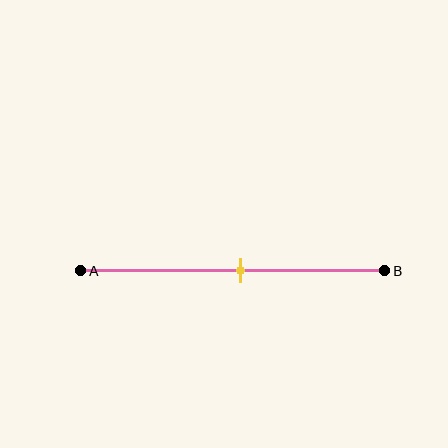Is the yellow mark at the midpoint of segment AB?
Yes, the mark is approximately at the midpoint.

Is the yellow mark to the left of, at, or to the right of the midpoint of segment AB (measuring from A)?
The yellow mark is approximately at the midpoint of segment AB.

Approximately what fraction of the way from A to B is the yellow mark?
The yellow mark is approximately 55% of the way from A to B.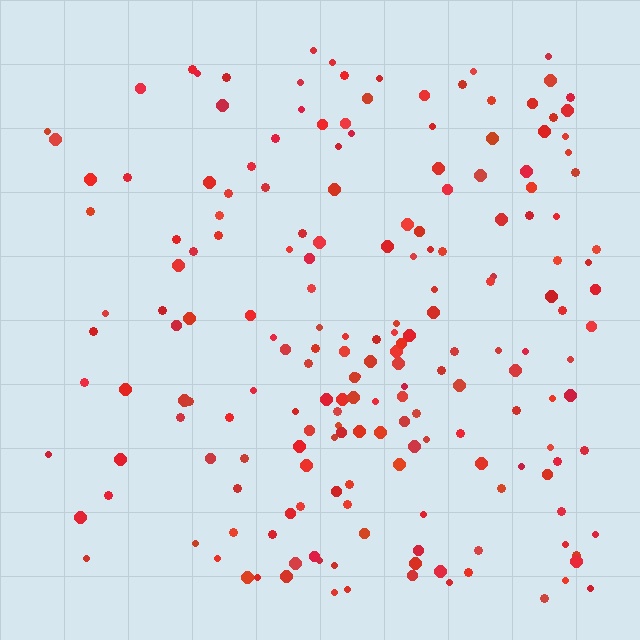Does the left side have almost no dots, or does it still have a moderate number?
Still a moderate number, just noticeably fewer than the right.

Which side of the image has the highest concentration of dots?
The right.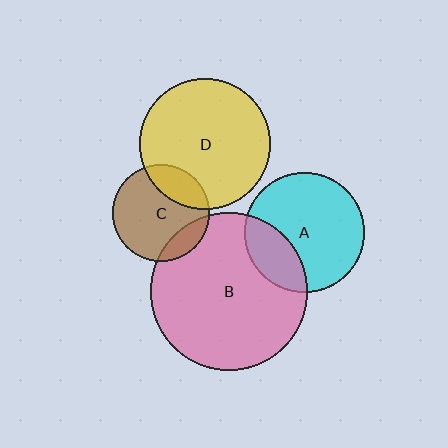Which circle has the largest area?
Circle B (pink).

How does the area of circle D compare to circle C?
Approximately 1.8 times.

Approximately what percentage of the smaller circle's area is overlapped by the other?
Approximately 25%.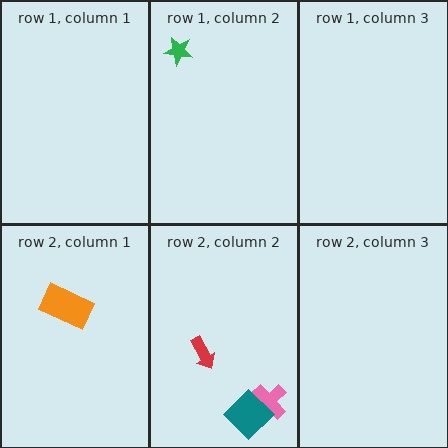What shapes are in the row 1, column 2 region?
The green star.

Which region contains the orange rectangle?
The row 2, column 1 region.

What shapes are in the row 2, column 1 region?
The orange rectangle.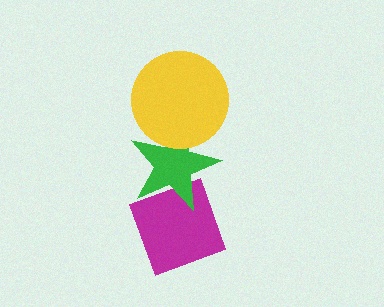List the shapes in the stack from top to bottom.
From top to bottom: the yellow circle, the green star, the magenta diamond.